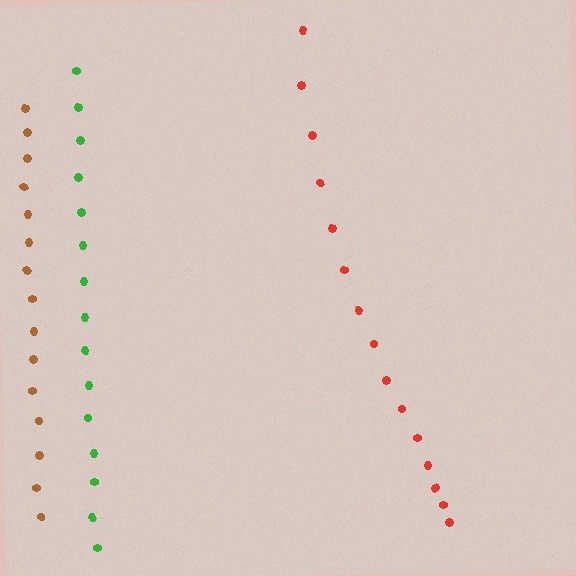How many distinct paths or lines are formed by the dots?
There are 3 distinct paths.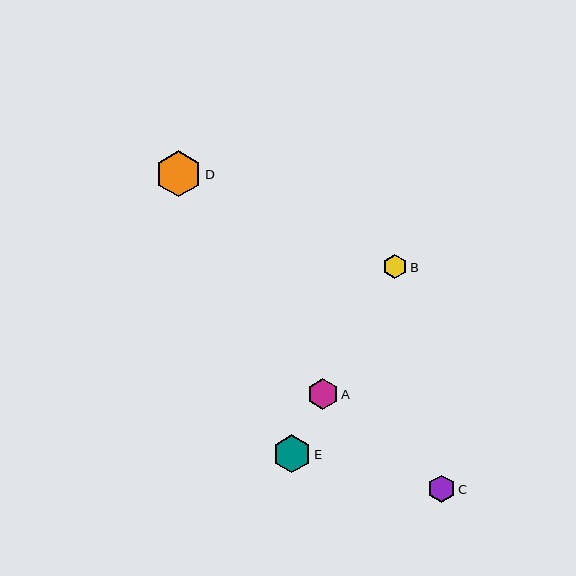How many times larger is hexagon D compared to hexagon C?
Hexagon D is approximately 1.7 times the size of hexagon C.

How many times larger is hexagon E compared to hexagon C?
Hexagon E is approximately 1.4 times the size of hexagon C.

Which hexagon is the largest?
Hexagon D is the largest with a size of approximately 46 pixels.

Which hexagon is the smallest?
Hexagon B is the smallest with a size of approximately 24 pixels.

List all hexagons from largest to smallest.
From largest to smallest: D, E, A, C, B.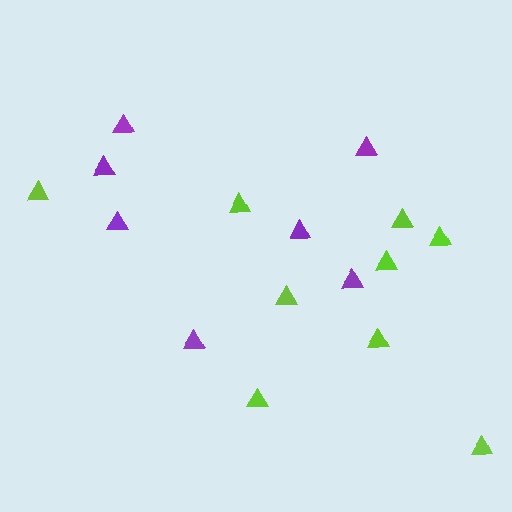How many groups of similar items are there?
There are 2 groups: one group of purple triangles (7) and one group of lime triangles (9).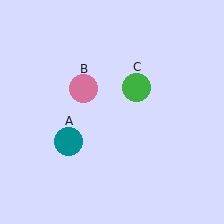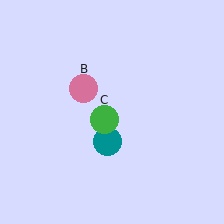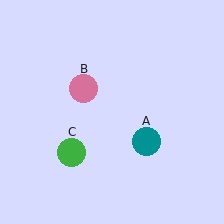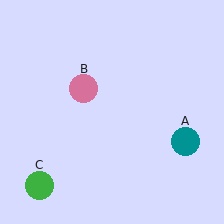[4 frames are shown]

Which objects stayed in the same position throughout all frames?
Pink circle (object B) remained stationary.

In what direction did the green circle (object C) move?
The green circle (object C) moved down and to the left.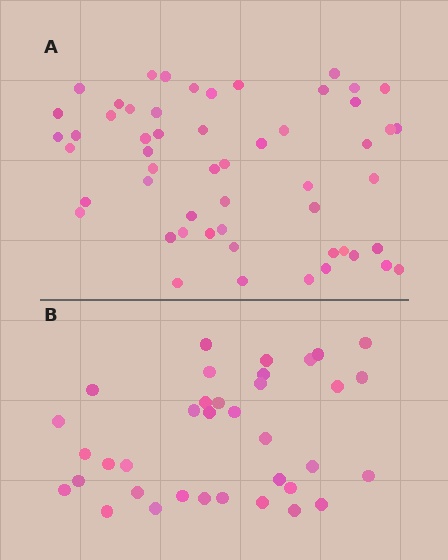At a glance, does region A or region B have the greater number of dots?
Region A (the top region) has more dots.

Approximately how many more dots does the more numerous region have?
Region A has approximately 20 more dots than region B.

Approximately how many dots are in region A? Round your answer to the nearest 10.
About 50 dots. (The exact count is 54, which rounds to 50.)